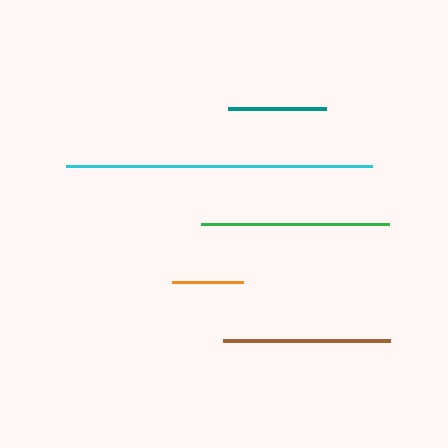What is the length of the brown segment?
The brown segment is approximately 167 pixels long.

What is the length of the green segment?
The green segment is approximately 189 pixels long.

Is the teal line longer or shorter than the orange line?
The teal line is longer than the orange line.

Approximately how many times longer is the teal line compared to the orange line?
The teal line is approximately 1.4 times the length of the orange line.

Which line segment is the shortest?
The orange line is the shortest at approximately 71 pixels.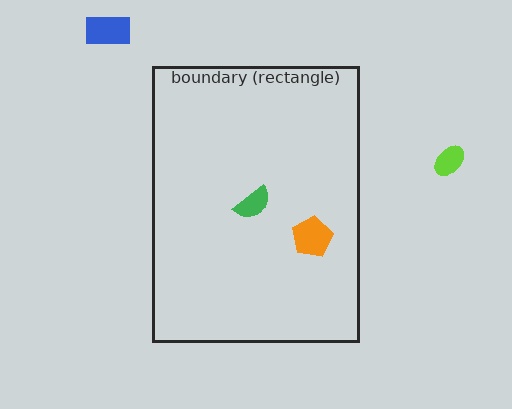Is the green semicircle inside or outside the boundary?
Inside.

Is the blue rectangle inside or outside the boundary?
Outside.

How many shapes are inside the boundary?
2 inside, 2 outside.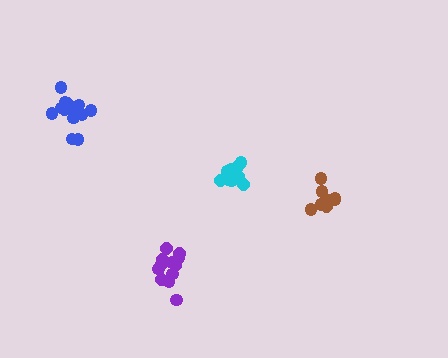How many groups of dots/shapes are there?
There are 4 groups.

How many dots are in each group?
Group 1: 13 dots, Group 2: 13 dots, Group 3: 9 dots, Group 4: 12 dots (47 total).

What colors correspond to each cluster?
The clusters are colored: blue, purple, brown, cyan.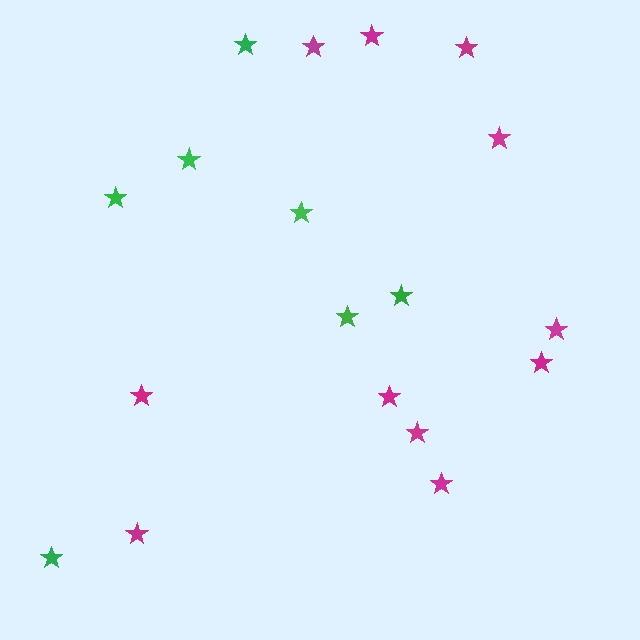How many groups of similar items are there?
There are 2 groups: one group of magenta stars (11) and one group of green stars (7).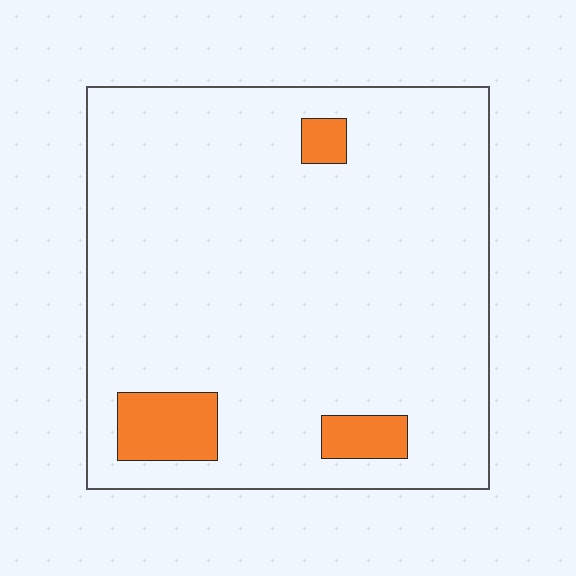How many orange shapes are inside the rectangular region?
3.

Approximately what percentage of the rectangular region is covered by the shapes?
Approximately 10%.